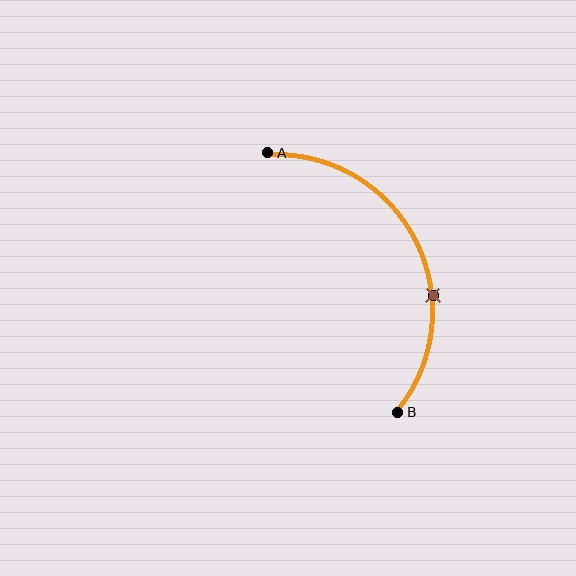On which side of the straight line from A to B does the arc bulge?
The arc bulges to the right of the straight line connecting A and B.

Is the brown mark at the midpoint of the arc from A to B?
No. The brown mark lies on the arc but is closer to endpoint B. The arc midpoint would be at the point on the curve equidistant along the arc from both A and B.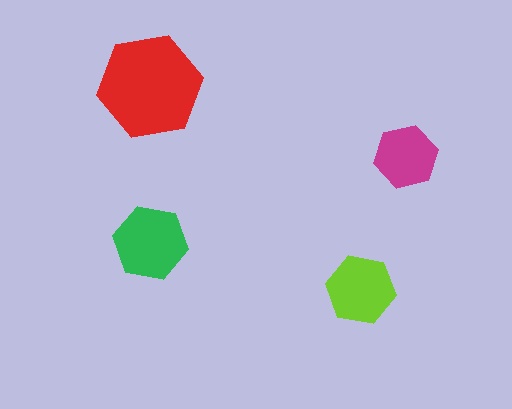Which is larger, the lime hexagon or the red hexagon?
The red one.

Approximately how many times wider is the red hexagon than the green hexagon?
About 1.5 times wider.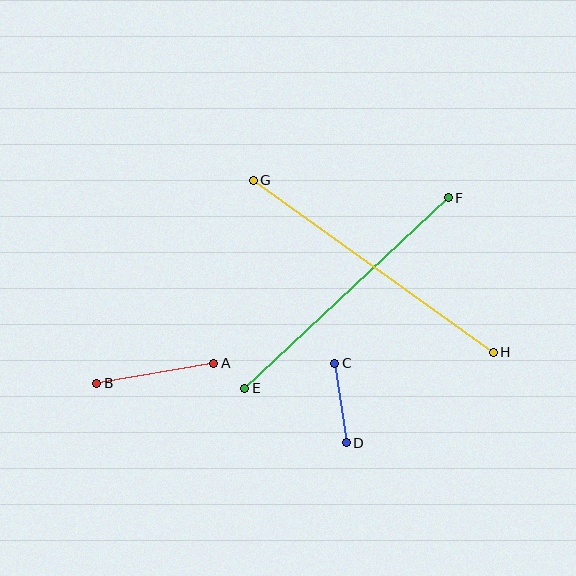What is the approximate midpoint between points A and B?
The midpoint is at approximately (155, 373) pixels.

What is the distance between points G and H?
The distance is approximately 295 pixels.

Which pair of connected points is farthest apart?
Points G and H are farthest apart.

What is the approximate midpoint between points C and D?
The midpoint is at approximately (341, 403) pixels.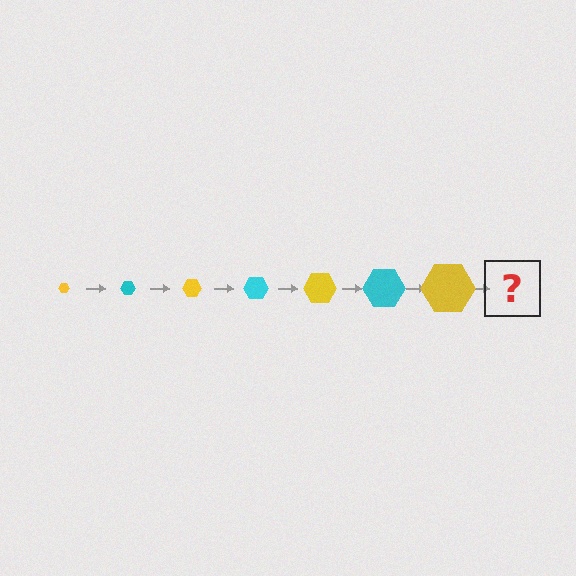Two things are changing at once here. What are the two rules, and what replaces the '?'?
The two rules are that the hexagon grows larger each step and the color cycles through yellow and cyan. The '?' should be a cyan hexagon, larger than the previous one.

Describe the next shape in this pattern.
It should be a cyan hexagon, larger than the previous one.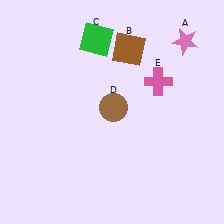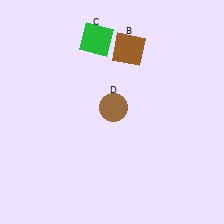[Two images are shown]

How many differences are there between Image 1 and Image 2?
There are 2 differences between the two images.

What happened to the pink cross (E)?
The pink cross (E) was removed in Image 2. It was in the top-right area of Image 1.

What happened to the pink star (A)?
The pink star (A) was removed in Image 2. It was in the top-right area of Image 1.